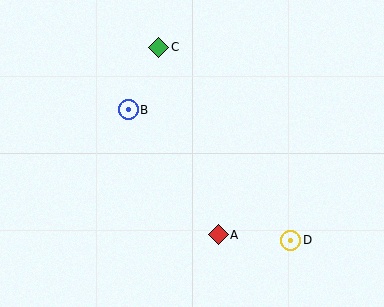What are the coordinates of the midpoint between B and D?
The midpoint between B and D is at (210, 175).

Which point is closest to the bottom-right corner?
Point D is closest to the bottom-right corner.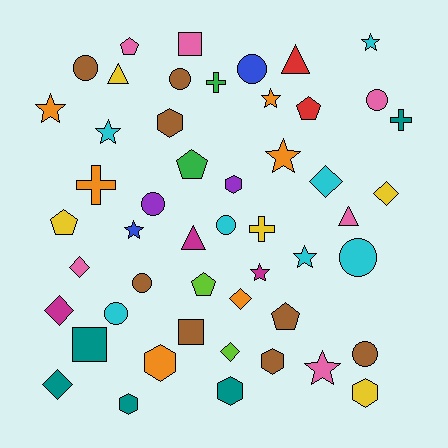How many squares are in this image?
There are 3 squares.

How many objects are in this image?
There are 50 objects.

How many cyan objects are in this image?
There are 7 cyan objects.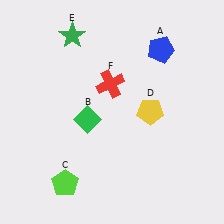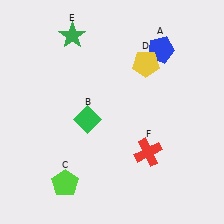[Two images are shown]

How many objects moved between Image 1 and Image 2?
2 objects moved between the two images.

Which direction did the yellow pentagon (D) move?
The yellow pentagon (D) moved up.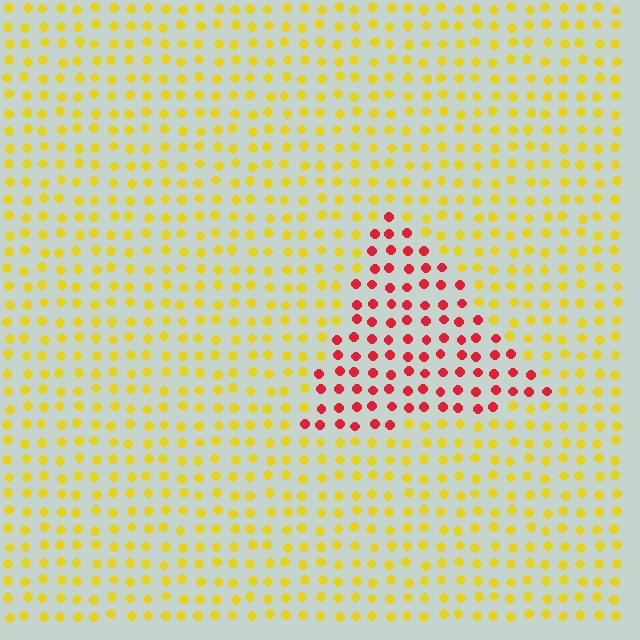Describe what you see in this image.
The image is filled with small yellow elements in a uniform arrangement. A triangle-shaped region is visible where the elements are tinted to a slightly different hue, forming a subtle color boundary.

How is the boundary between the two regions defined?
The boundary is defined purely by a slight shift in hue (about 62 degrees). Spacing, size, and orientation are identical on both sides.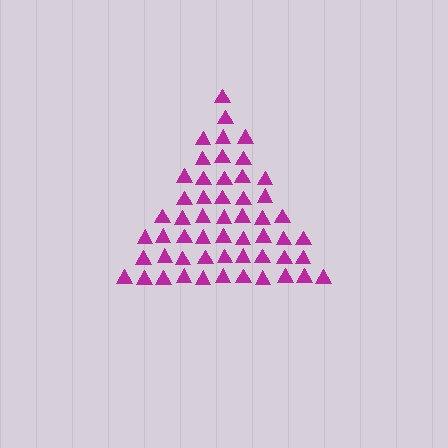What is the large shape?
The large shape is a triangle.